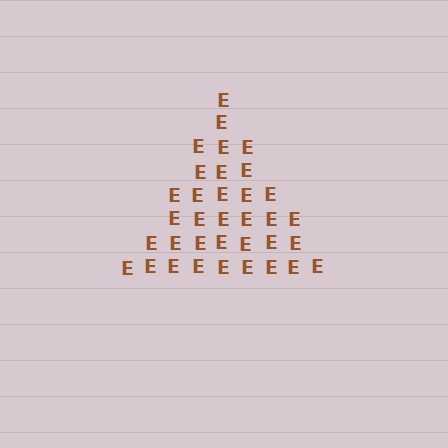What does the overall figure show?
The overall figure shows a triangle.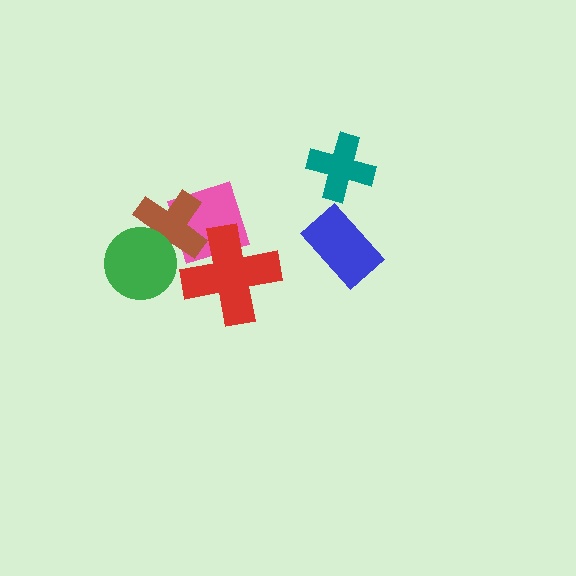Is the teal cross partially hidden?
No, no other shape covers it.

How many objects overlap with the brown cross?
3 objects overlap with the brown cross.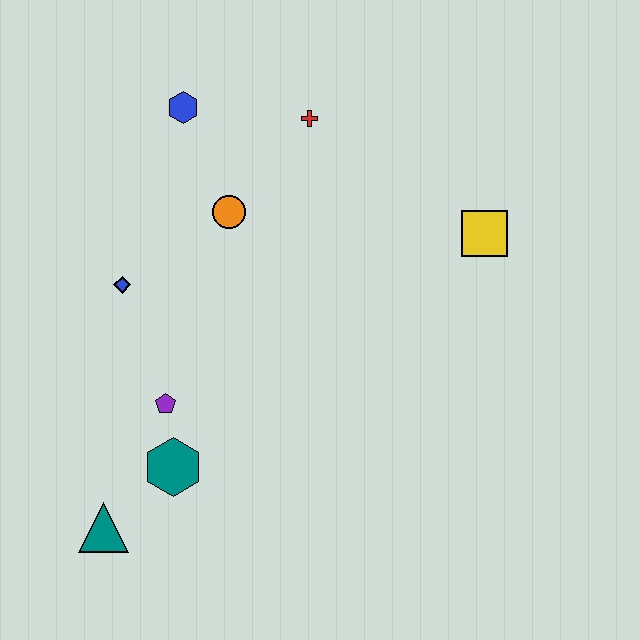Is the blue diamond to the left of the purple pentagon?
Yes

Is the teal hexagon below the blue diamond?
Yes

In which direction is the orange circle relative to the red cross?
The orange circle is below the red cross.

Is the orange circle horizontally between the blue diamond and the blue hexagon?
No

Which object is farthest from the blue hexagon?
The teal triangle is farthest from the blue hexagon.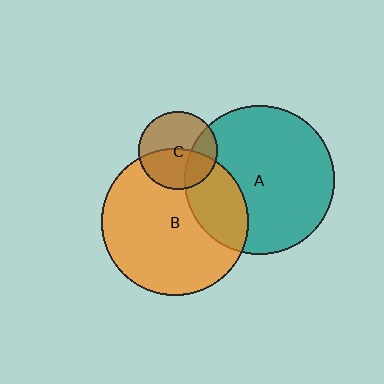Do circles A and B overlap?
Yes.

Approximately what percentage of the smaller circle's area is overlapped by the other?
Approximately 25%.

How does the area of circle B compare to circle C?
Approximately 3.5 times.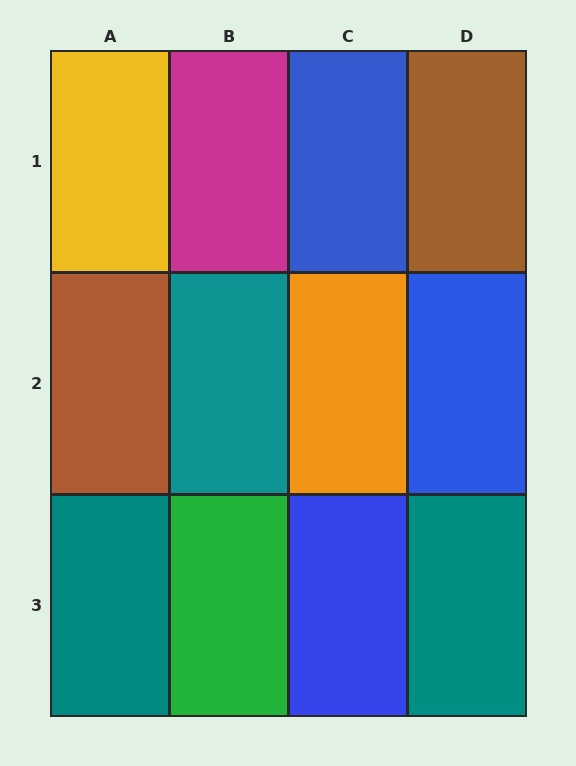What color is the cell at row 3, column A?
Teal.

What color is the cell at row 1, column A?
Yellow.